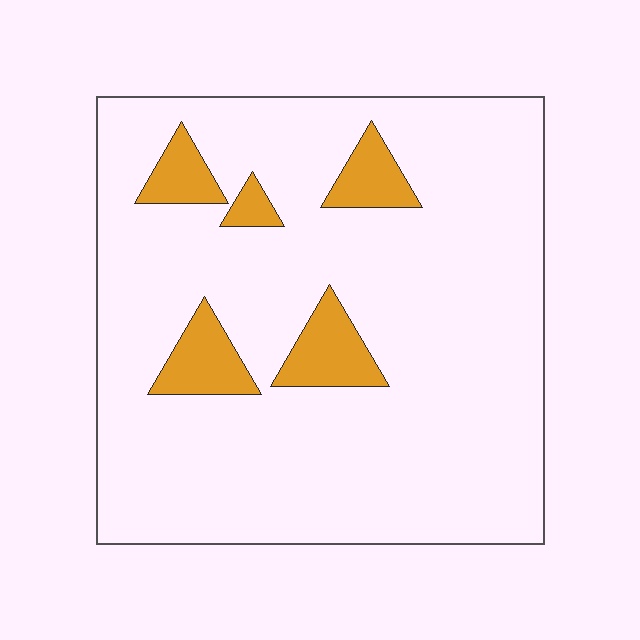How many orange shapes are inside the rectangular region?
5.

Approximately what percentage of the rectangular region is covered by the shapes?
Approximately 10%.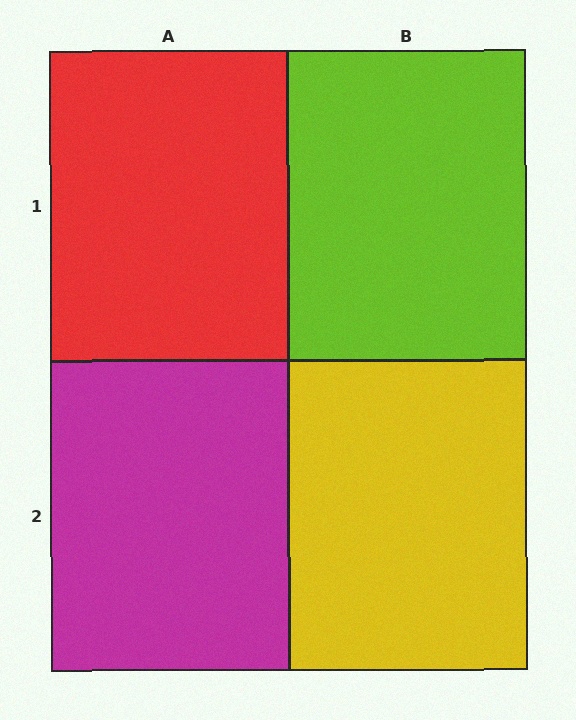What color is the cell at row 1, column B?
Lime.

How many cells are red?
1 cell is red.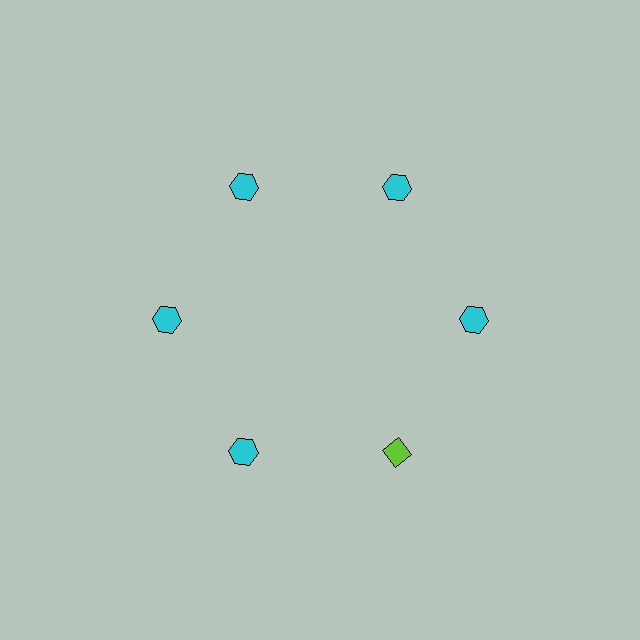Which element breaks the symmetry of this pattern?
The lime diamond at roughly the 5 o'clock position breaks the symmetry. All other shapes are cyan hexagons.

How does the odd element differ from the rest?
It differs in both color (lime instead of cyan) and shape (diamond instead of hexagon).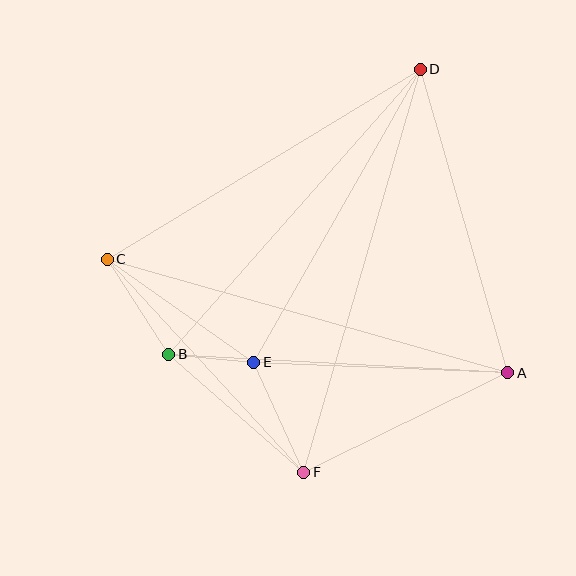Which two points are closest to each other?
Points B and E are closest to each other.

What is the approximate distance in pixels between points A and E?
The distance between A and E is approximately 254 pixels.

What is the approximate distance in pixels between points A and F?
The distance between A and F is approximately 227 pixels.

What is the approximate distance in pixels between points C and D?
The distance between C and D is approximately 366 pixels.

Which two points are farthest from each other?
Points D and F are farthest from each other.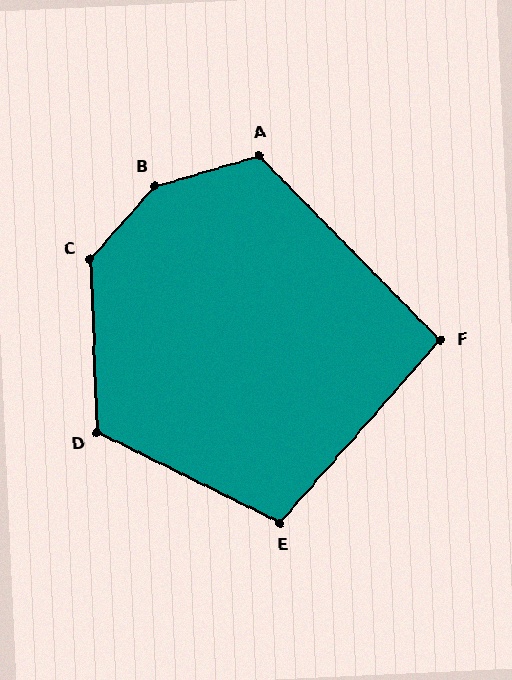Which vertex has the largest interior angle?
B, at approximately 148 degrees.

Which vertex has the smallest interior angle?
F, at approximately 94 degrees.